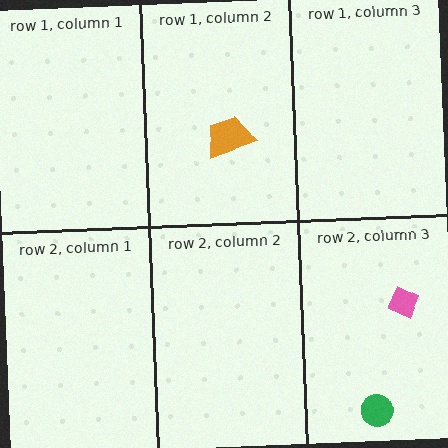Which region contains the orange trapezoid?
The row 1, column 2 region.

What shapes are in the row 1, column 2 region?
The orange trapezoid.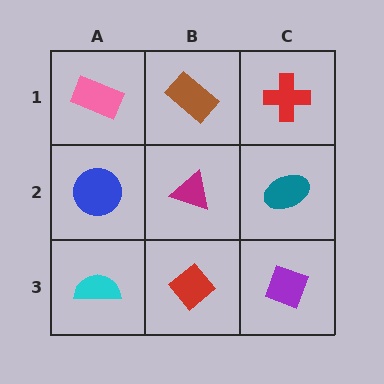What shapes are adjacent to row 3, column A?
A blue circle (row 2, column A), a red diamond (row 3, column B).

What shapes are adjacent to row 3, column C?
A teal ellipse (row 2, column C), a red diamond (row 3, column B).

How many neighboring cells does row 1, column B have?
3.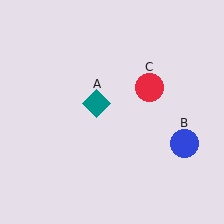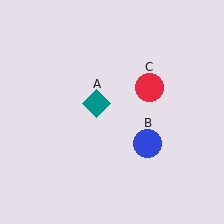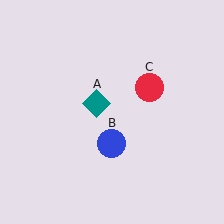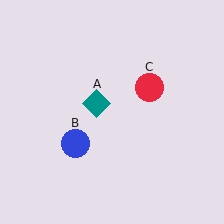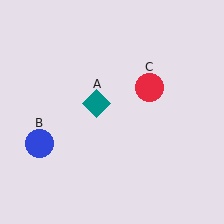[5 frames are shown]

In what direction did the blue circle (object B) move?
The blue circle (object B) moved left.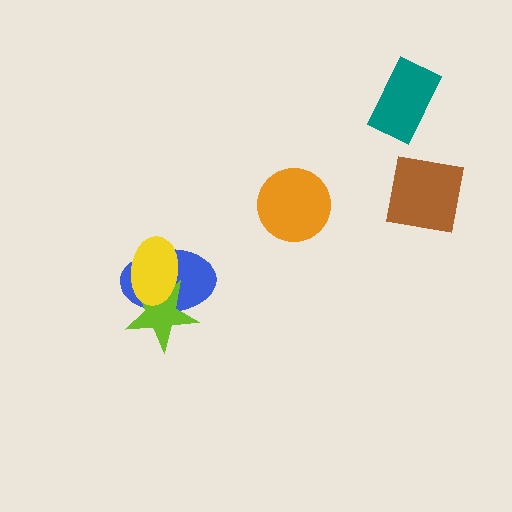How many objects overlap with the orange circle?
0 objects overlap with the orange circle.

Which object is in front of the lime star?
The yellow ellipse is in front of the lime star.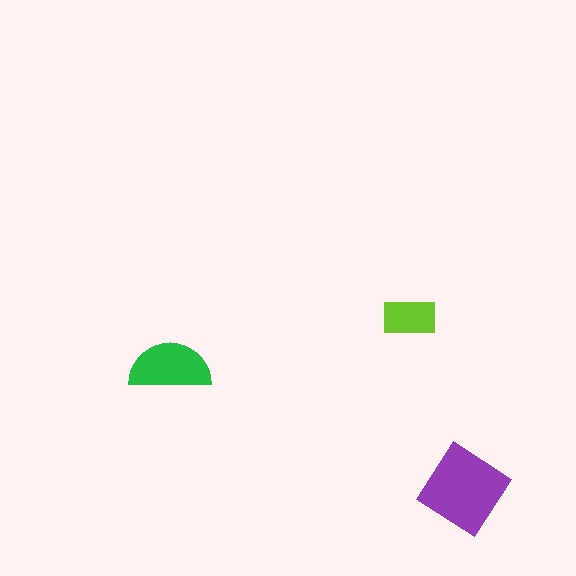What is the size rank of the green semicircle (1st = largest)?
2nd.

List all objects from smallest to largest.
The lime rectangle, the green semicircle, the purple diamond.